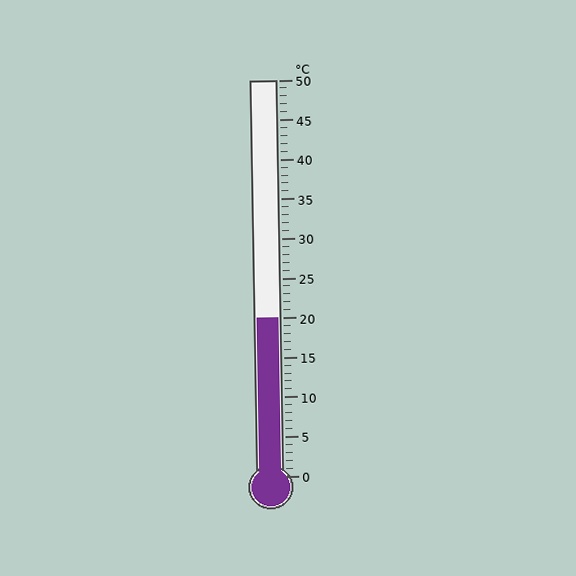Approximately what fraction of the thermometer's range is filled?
The thermometer is filled to approximately 40% of its range.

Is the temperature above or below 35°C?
The temperature is below 35°C.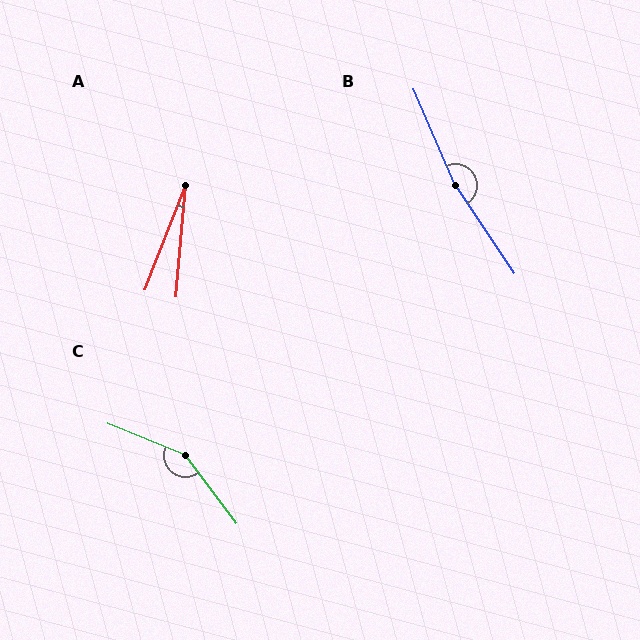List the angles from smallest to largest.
A (17°), C (149°), B (170°).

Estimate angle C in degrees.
Approximately 149 degrees.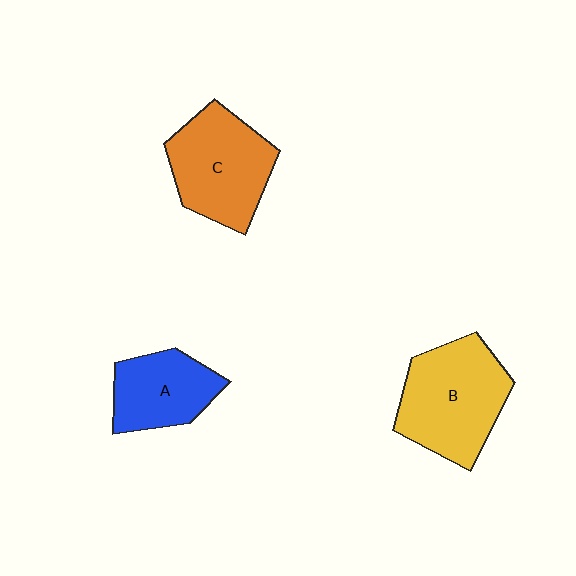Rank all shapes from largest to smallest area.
From largest to smallest: B (yellow), C (orange), A (blue).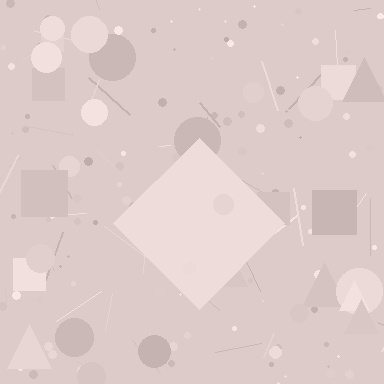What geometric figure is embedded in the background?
A diamond is embedded in the background.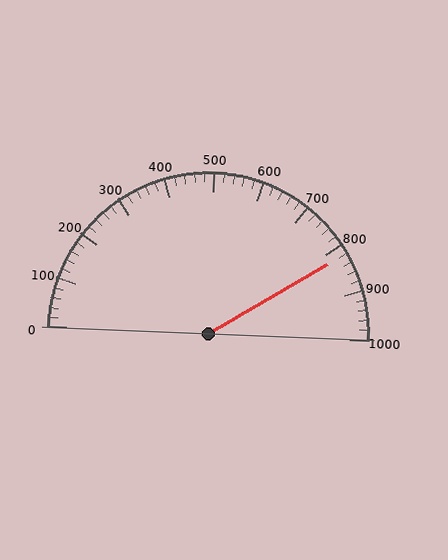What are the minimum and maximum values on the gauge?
The gauge ranges from 0 to 1000.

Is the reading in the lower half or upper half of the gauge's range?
The reading is in the upper half of the range (0 to 1000).